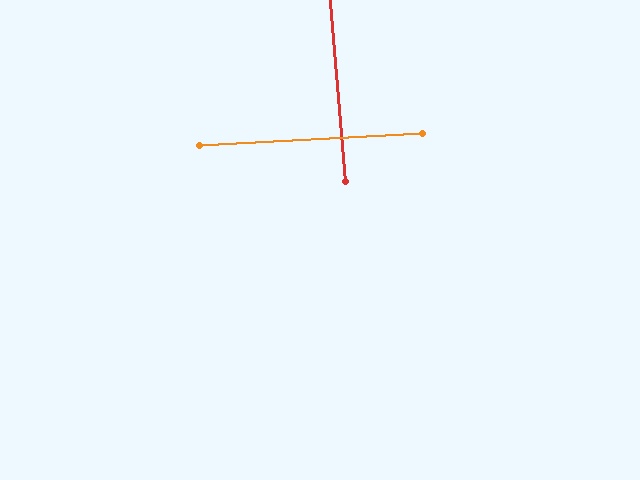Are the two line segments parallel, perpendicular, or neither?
Perpendicular — they meet at approximately 89°.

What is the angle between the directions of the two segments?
Approximately 89 degrees.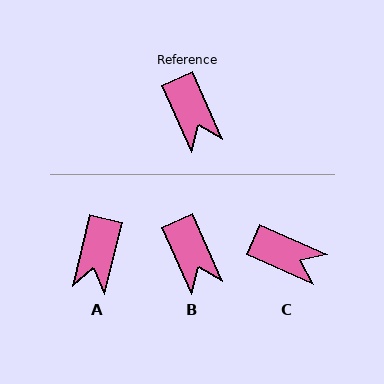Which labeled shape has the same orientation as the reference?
B.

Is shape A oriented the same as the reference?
No, it is off by about 38 degrees.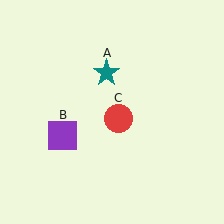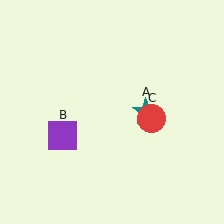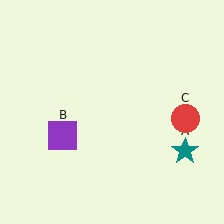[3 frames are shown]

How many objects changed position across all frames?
2 objects changed position: teal star (object A), red circle (object C).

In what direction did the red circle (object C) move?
The red circle (object C) moved right.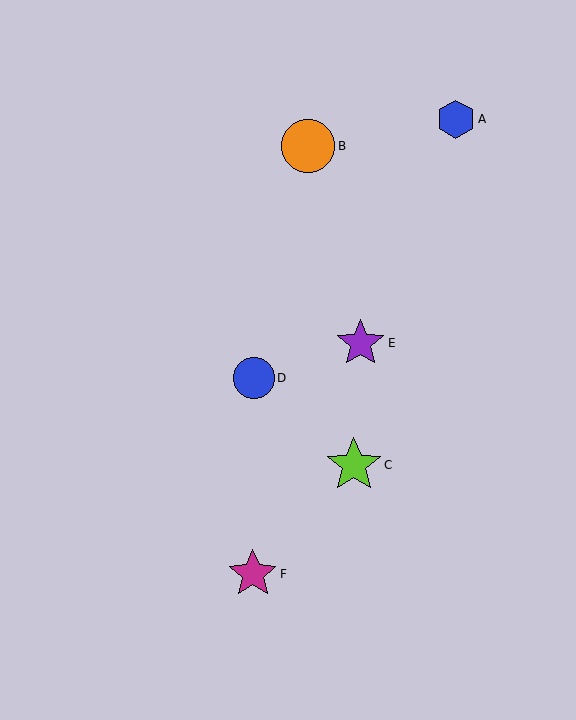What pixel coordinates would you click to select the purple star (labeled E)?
Click at (361, 343) to select the purple star E.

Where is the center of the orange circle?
The center of the orange circle is at (308, 146).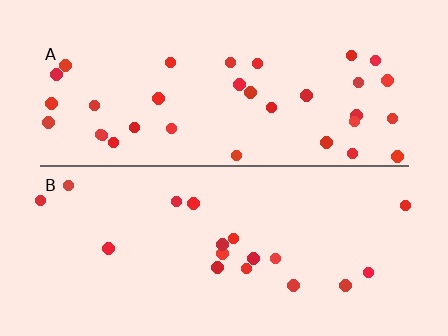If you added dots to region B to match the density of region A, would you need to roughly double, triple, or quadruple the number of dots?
Approximately double.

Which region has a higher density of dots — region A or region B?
A (the top).